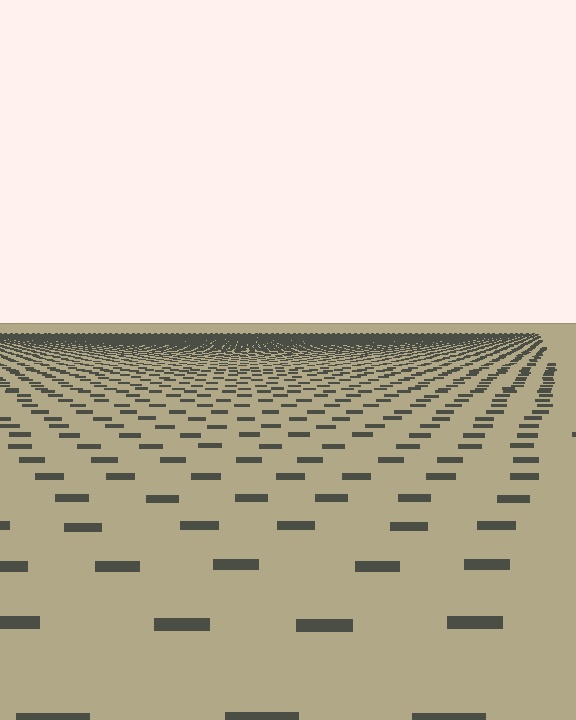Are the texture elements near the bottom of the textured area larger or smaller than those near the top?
Larger. Near the bottom, elements are closer to the viewer and appear at a bigger on-screen size.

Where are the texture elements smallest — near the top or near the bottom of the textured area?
Near the top.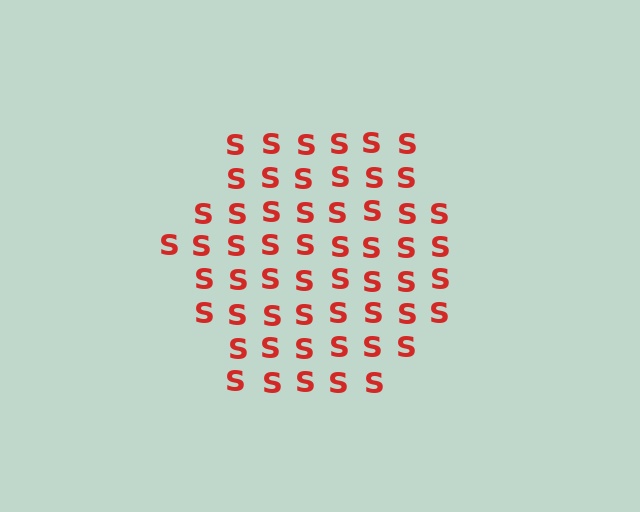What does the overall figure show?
The overall figure shows a hexagon.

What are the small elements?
The small elements are letter S's.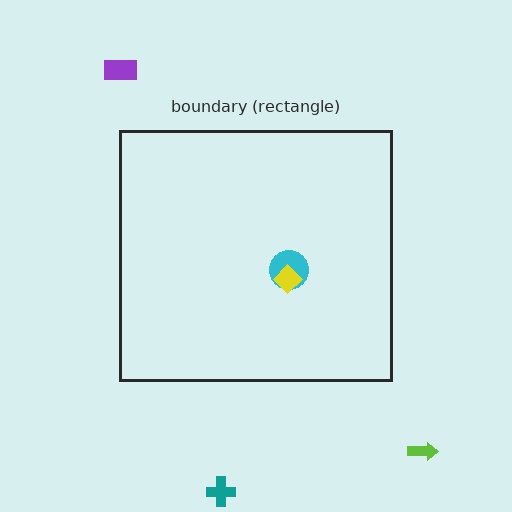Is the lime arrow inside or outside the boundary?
Outside.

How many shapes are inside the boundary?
2 inside, 3 outside.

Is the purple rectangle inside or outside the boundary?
Outside.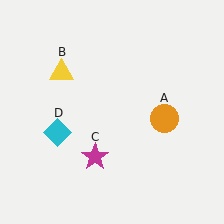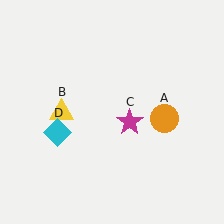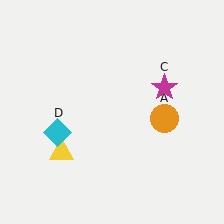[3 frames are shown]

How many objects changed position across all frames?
2 objects changed position: yellow triangle (object B), magenta star (object C).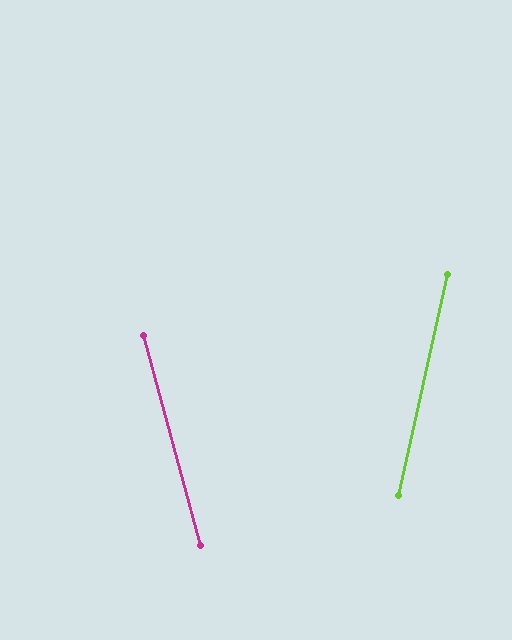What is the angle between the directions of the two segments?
Approximately 28 degrees.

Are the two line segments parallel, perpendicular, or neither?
Neither parallel nor perpendicular — they differ by about 28°.